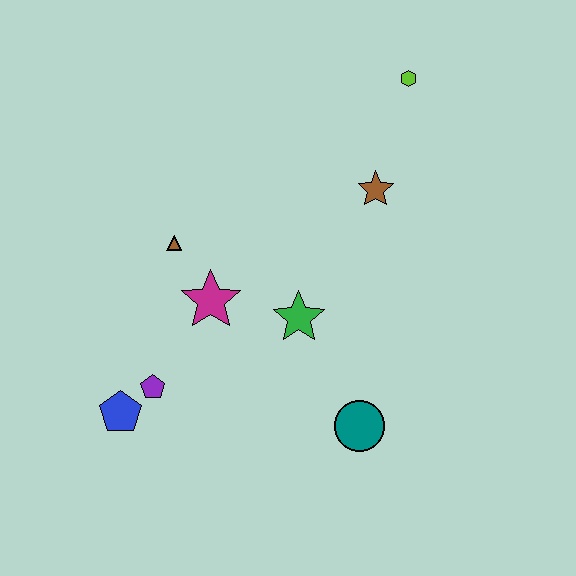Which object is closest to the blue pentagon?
The purple pentagon is closest to the blue pentagon.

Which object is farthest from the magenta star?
The lime hexagon is farthest from the magenta star.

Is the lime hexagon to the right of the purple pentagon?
Yes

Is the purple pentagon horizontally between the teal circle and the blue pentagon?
Yes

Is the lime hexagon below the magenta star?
No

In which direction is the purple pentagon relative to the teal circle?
The purple pentagon is to the left of the teal circle.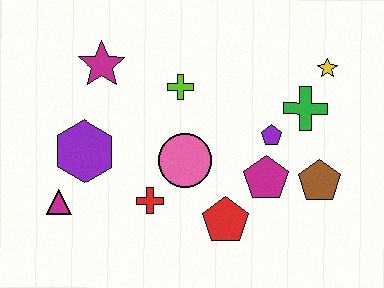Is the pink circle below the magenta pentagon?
No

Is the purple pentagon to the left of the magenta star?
No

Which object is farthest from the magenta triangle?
The yellow star is farthest from the magenta triangle.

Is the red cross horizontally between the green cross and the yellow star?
No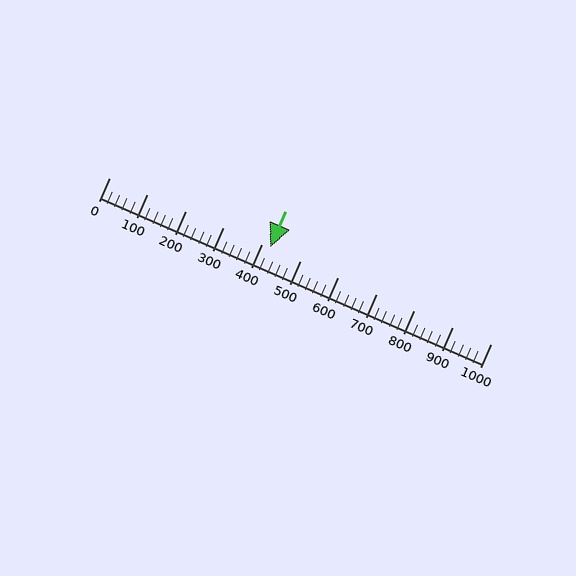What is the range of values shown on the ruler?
The ruler shows values from 0 to 1000.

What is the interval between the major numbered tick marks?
The major tick marks are spaced 100 units apart.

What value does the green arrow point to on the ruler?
The green arrow points to approximately 421.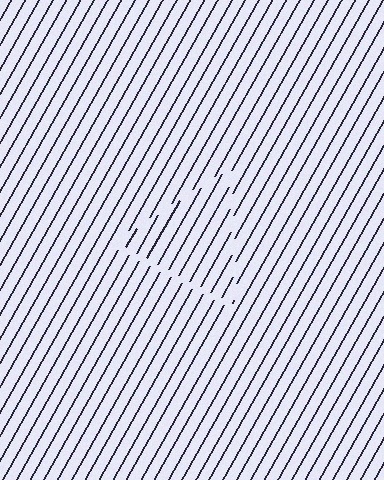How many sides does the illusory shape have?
3 sides — the line-ends trace a triangle.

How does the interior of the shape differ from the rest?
The interior of the shape contains the same grating, shifted by half a period — the contour is defined by the phase discontinuity where line-ends from the inner and outer gratings abut.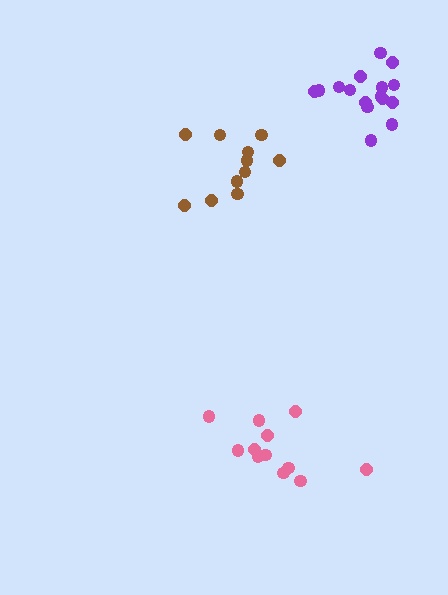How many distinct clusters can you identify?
There are 3 distinct clusters.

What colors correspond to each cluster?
The clusters are colored: brown, purple, pink.